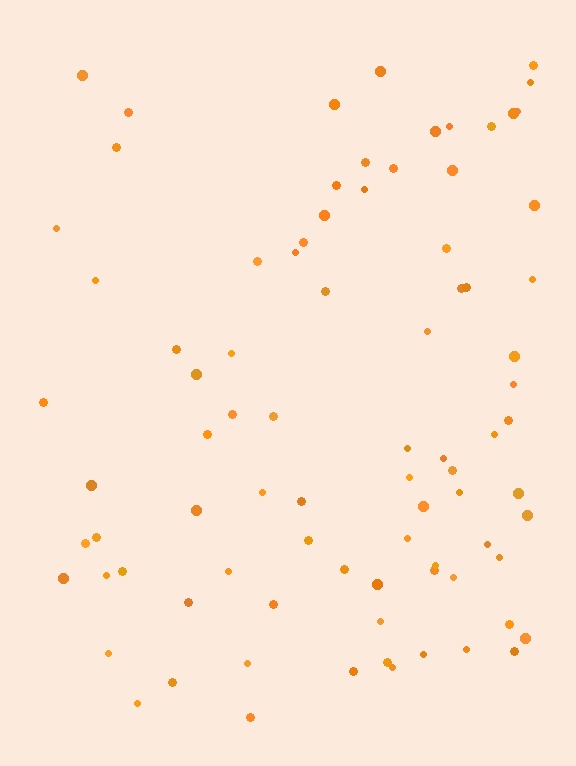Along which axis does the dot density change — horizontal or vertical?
Horizontal.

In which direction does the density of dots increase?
From left to right, with the right side densest.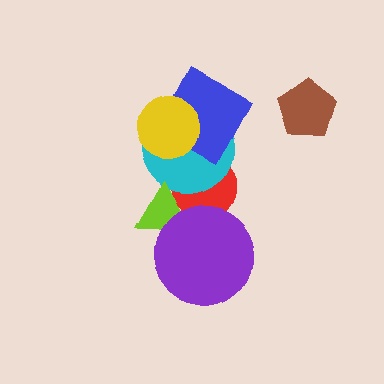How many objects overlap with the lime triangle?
2 objects overlap with the lime triangle.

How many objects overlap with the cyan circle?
3 objects overlap with the cyan circle.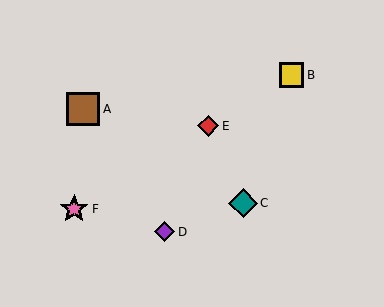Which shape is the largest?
The brown square (labeled A) is the largest.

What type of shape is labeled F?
Shape F is a pink star.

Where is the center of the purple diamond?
The center of the purple diamond is at (165, 232).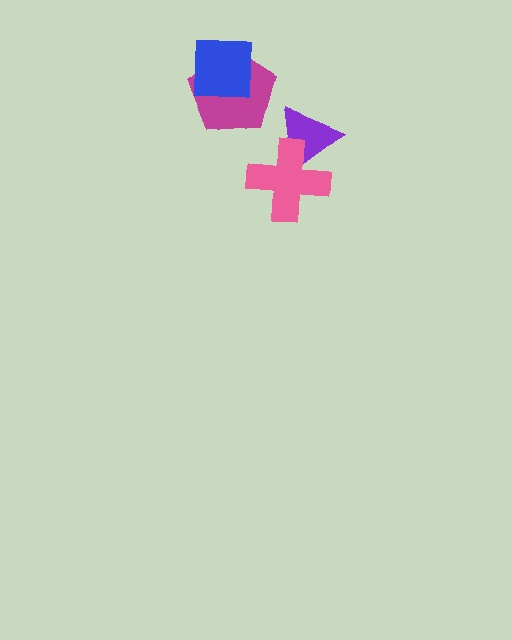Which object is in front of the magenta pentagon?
The blue square is in front of the magenta pentagon.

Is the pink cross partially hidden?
No, no other shape covers it.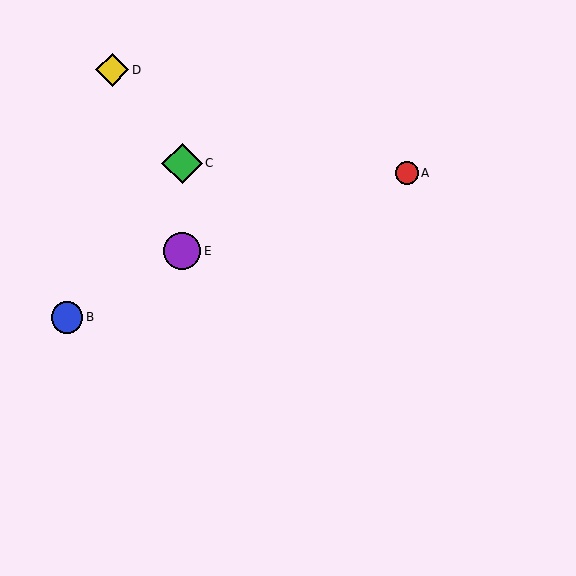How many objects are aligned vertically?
2 objects (C, E) are aligned vertically.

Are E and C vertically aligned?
Yes, both are at x≈182.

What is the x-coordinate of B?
Object B is at x≈67.